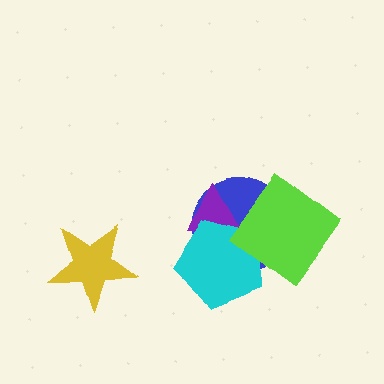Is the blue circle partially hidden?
Yes, it is partially covered by another shape.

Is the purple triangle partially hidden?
Yes, it is partially covered by another shape.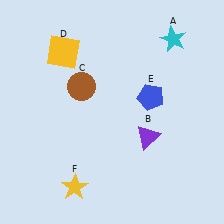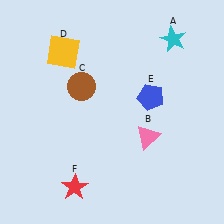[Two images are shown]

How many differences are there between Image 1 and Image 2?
There are 2 differences between the two images.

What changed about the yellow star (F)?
In Image 1, F is yellow. In Image 2, it changed to red.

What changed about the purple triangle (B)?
In Image 1, B is purple. In Image 2, it changed to pink.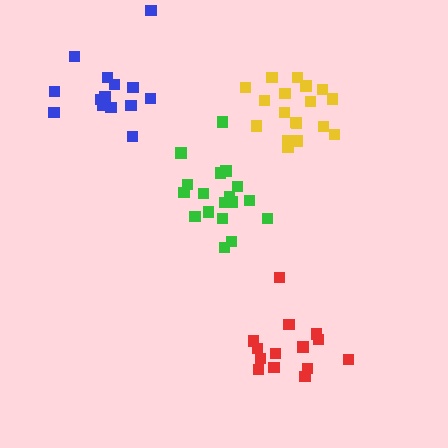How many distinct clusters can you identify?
There are 4 distinct clusters.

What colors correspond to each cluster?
The clusters are colored: green, red, blue, yellow.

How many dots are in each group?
Group 1: 18 dots, Group 2: 14 dots, Group 3: 14 dots, Group 4: 18 dots (64 total).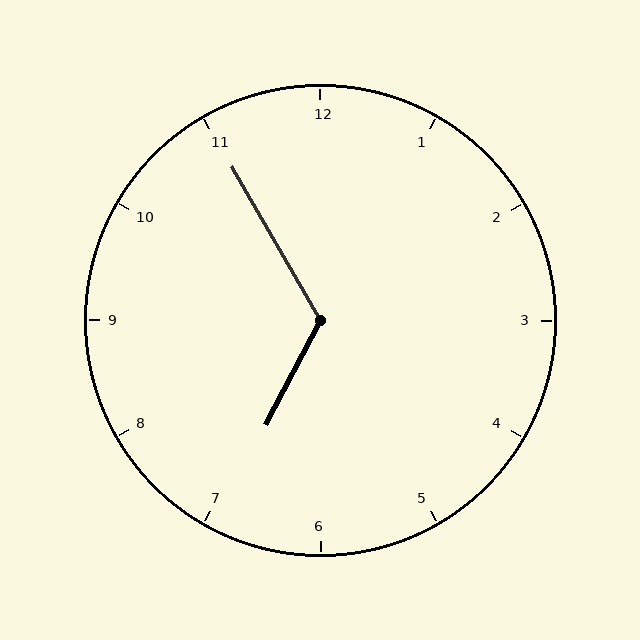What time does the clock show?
6:55.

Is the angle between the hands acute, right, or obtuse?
It is obtuse.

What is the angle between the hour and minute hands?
Approximately 122 degrees.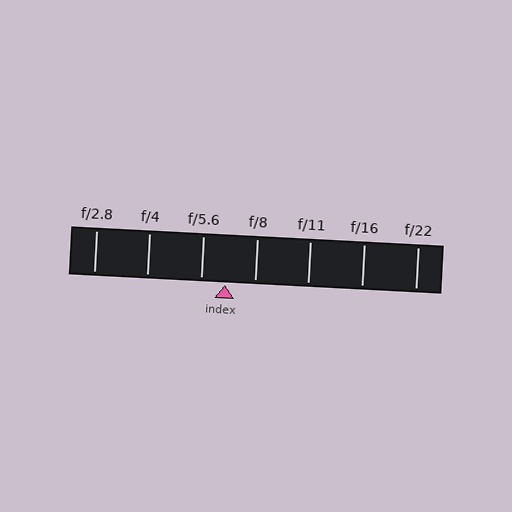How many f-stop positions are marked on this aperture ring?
There are 7 f-stop positions marked.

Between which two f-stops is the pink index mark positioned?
The index mark is between f/5.6 and f/8.